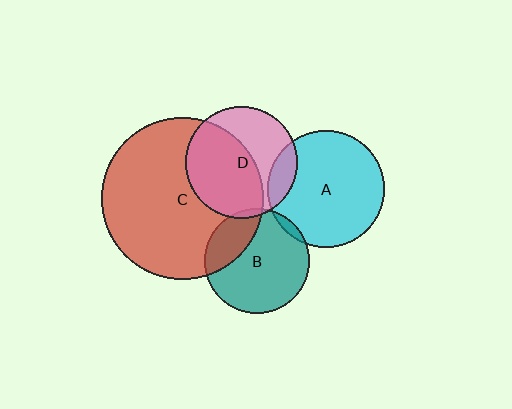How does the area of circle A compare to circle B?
Approximately 1.3 times.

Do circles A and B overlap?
Yes.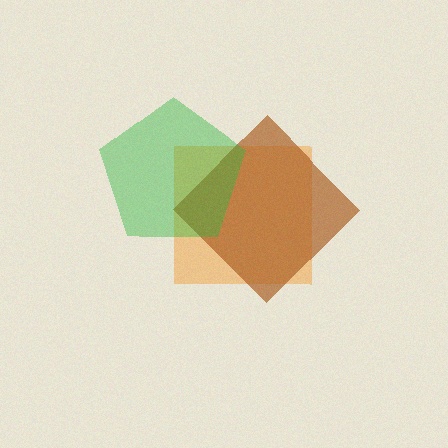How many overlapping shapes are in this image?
There are 3 overlapping shapes in the image.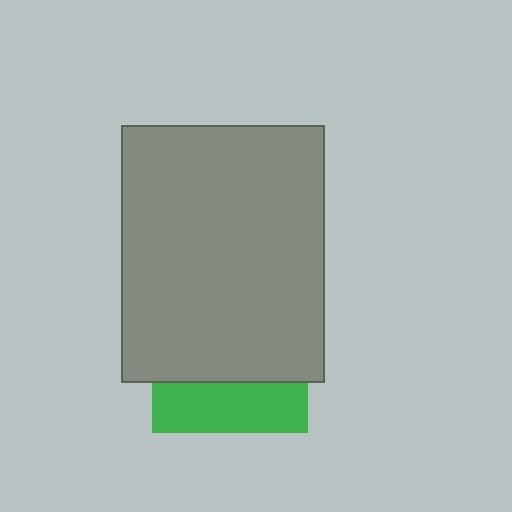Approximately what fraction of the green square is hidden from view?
Roughly 68% of the green square is hidden behind the gray rectangle.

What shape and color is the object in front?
The object in front is a gray rectangle.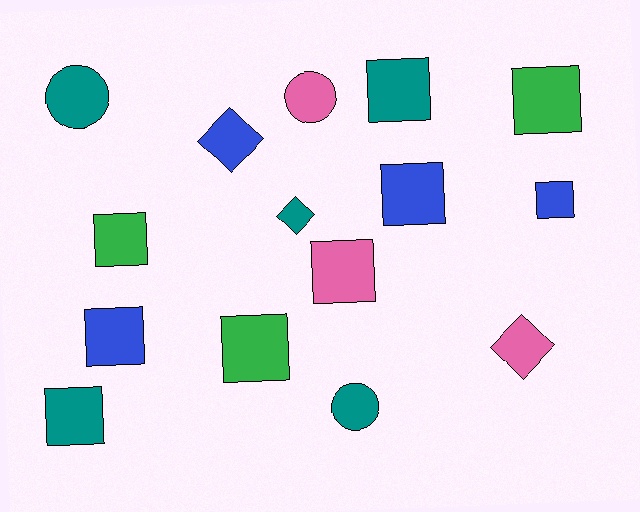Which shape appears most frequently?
Square, with 9 objects.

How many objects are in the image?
There are 15 objects.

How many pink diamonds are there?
There is 1 pink diamond.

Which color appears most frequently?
Teal, with 5 objects.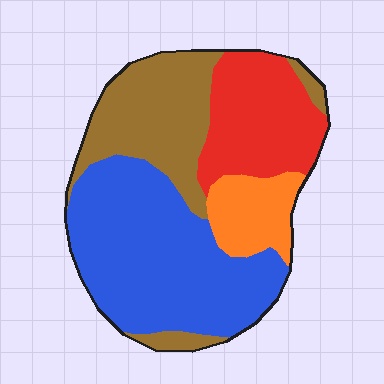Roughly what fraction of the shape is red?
Red covers roughly 20% of the shape.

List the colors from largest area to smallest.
From largest to smallest: blue, brown, red, orange.